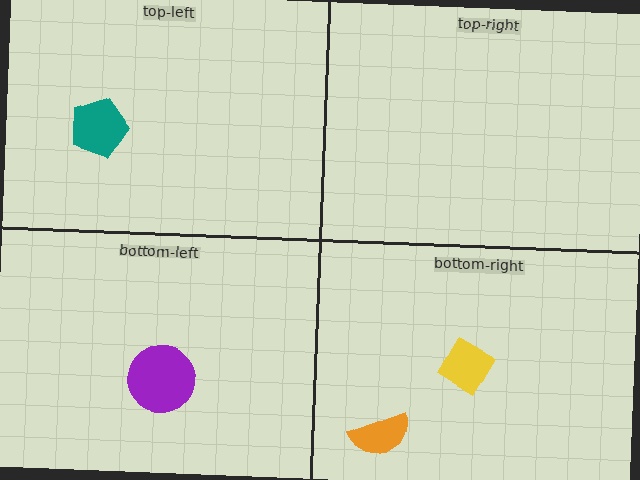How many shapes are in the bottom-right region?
2.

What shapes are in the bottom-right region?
The yellow diamond, the orange semicircle.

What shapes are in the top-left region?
The teal pentagon.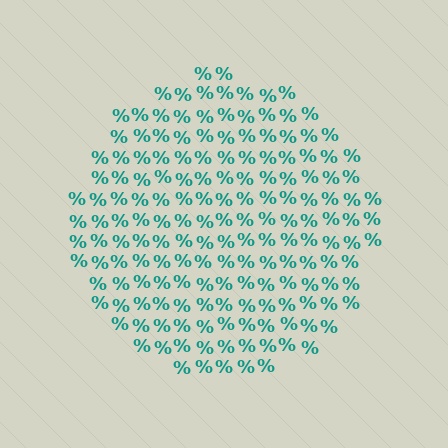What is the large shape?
The large shape is a circle.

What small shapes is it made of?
It is made of small percent signs.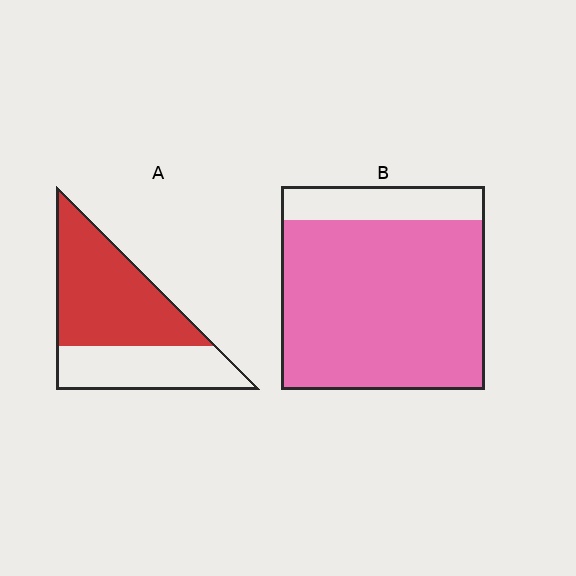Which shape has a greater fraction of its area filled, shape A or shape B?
Shape B.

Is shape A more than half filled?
Yes.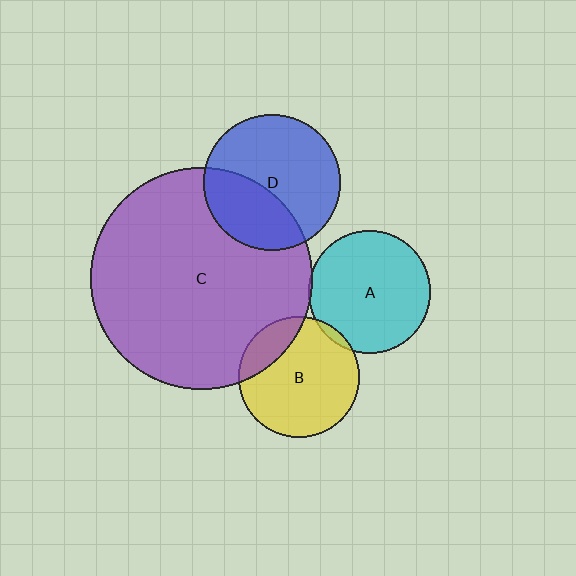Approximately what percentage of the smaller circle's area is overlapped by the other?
Approximately 5%.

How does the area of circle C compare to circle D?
Approximately 2.6 times.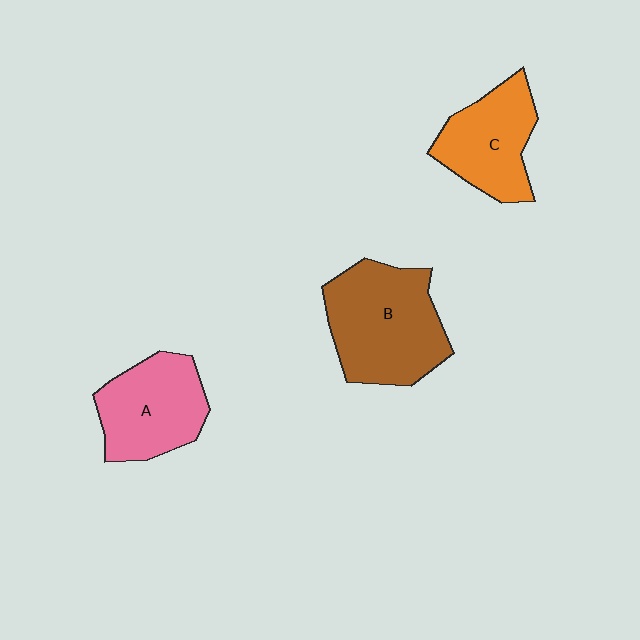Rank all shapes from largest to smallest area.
From largest to smallest: B (brown), A (pink), C (orange).